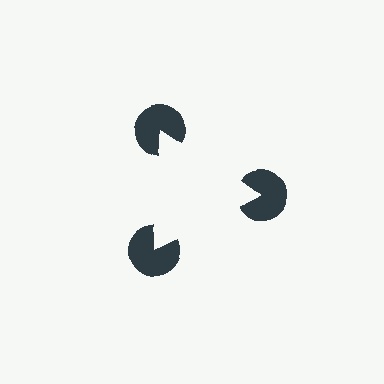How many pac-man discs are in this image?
There are 3 — one at each vertex of the illusory triangle.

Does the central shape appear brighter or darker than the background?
It typically appears slightly brighter than the background, even though no actual brightness change is drawn.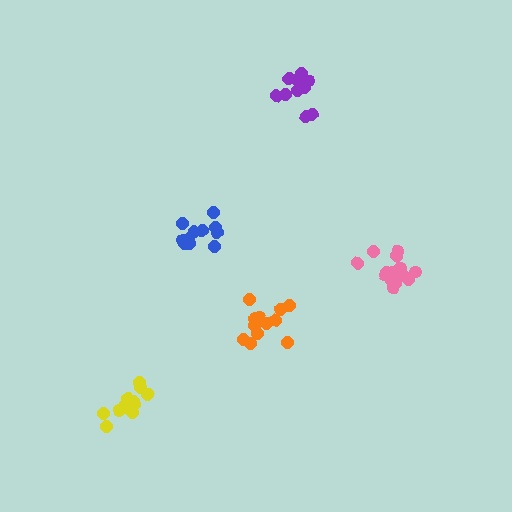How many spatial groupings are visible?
There are 5 spatial groupings.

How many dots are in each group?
Group 1: 11 dots, Group 2: 12 dots, Group 3: 12 dots, Group 4: 17 dots, Group 5: 11 dots (63 total).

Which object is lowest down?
The yellow cluster is bottommost.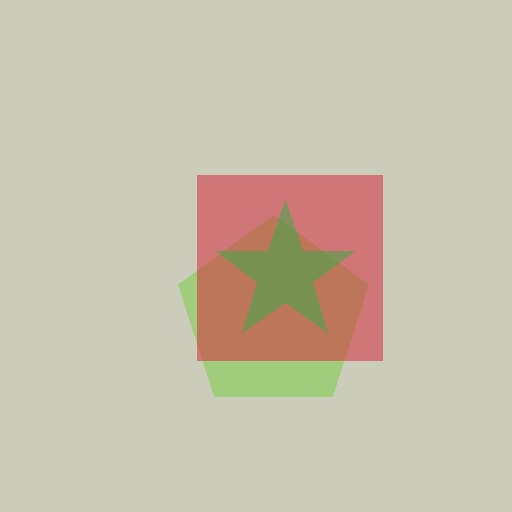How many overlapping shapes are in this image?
There are 3 overlapping shapes in the image.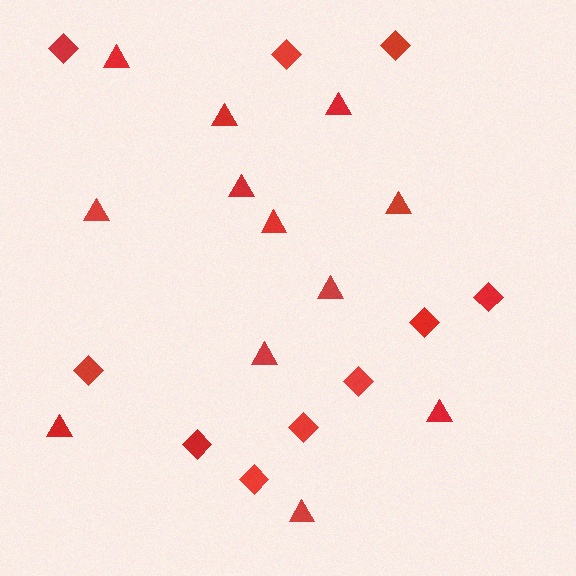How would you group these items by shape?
There are 2 groups: one group of triangles (12) and one group of diamonds (10).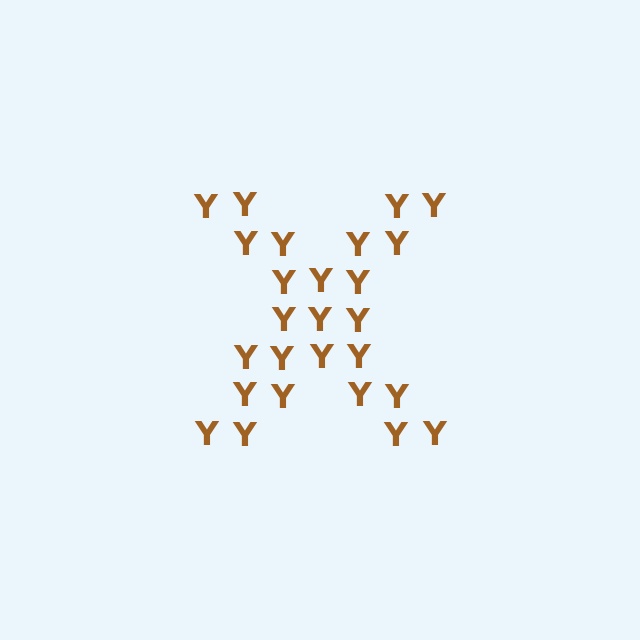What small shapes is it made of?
It is made of small letter Y's.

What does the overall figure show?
The overall figure shows the letter X.